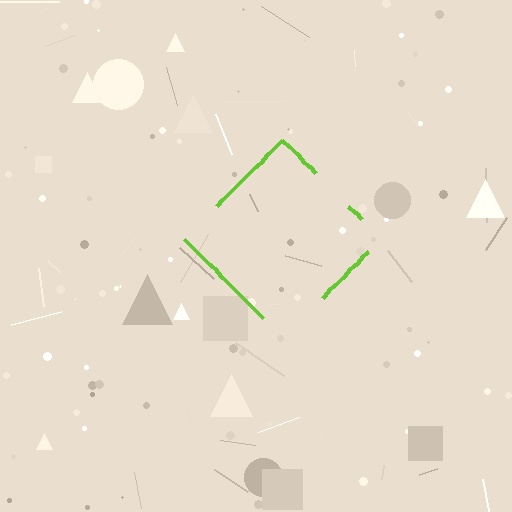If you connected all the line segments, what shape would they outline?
They would outline a diamond.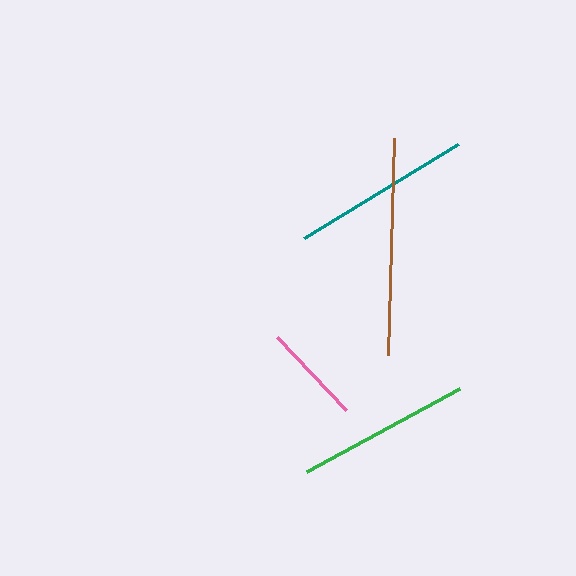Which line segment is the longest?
The brown line is the longest at approximately 218 pixels.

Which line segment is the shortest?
The pink line is the shortest at approximately 100 pixels.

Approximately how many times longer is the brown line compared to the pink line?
The brown line is approximately 2.2 times the length of the pink line.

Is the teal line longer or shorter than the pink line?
The teal line is longer than the pink line.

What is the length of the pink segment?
The pink segment is approximately 100 pixels long.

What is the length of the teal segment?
The teal segment is approximately 181 pixels long.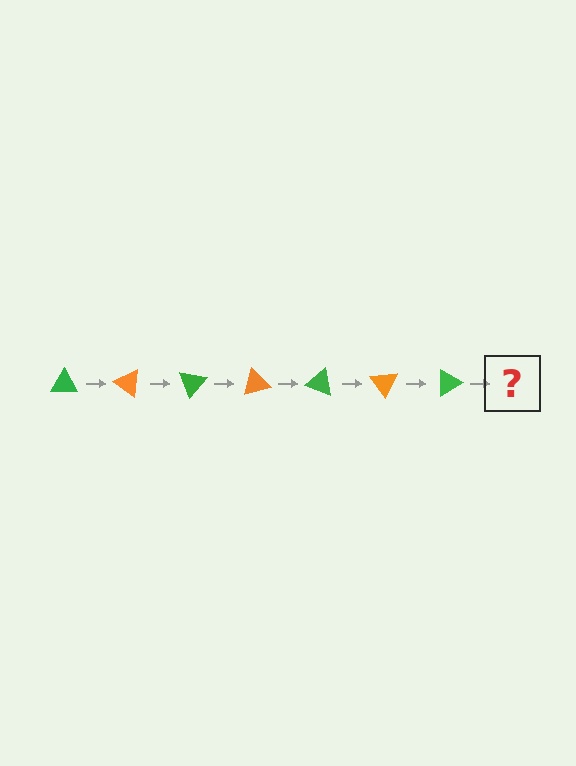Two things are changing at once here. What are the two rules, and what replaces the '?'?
The two rules are that it rotates 35 degrees each step and the color cycles through green and orange. The '?' should be an orange triangle, rotated 245 degrees from the start.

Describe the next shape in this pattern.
It should be an orange triangle, rotated 245 degrees from the start.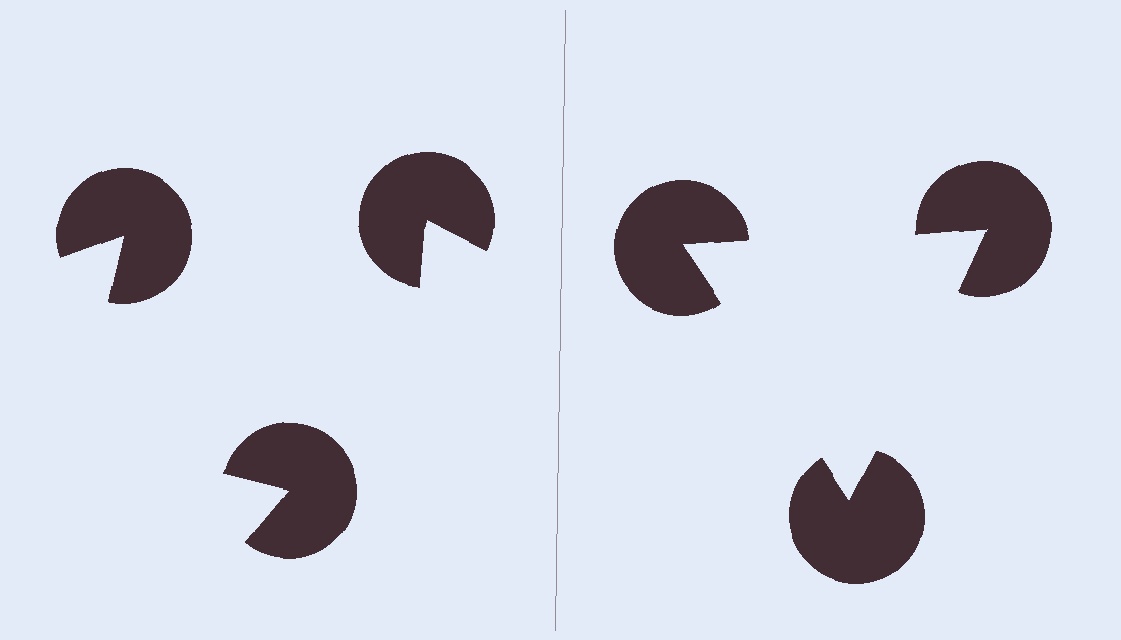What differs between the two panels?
The pac-man discs are positioned identically on both sides; only the wedge orientations differ. On the right they align to a triangle; on the left they are misaligned.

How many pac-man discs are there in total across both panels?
6 — 3 on each side.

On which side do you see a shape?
An illusory triangle appears on the right side. On the left side the wedge cuts are rotated, so no coherent shape forms.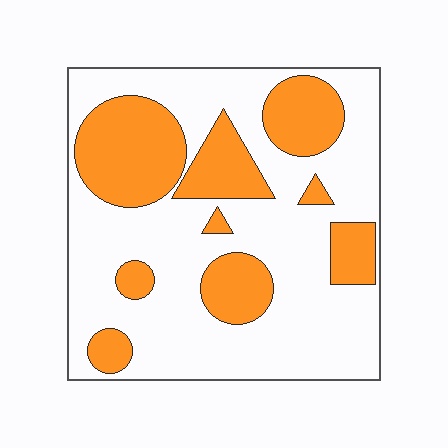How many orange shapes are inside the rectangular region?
9.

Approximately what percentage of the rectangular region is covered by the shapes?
Approximately 30%.